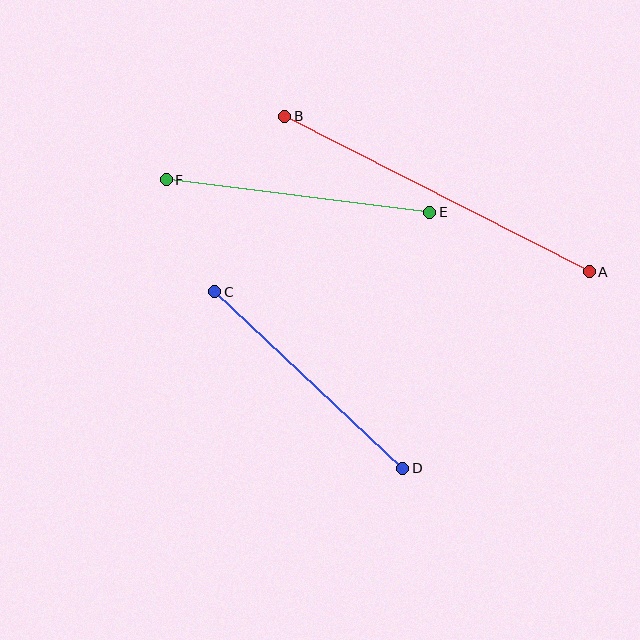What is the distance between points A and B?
The distance is approximately 342 pixels.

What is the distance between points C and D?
The distance is approximately 258 pixels.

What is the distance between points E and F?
The distance is approximately 266 pixels.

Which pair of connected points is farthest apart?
Points A and B are farthest apart.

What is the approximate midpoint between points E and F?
The midpoint is at approximately (298, 196) pixels.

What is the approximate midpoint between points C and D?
The midpoint is at approximately (309, 380) pixels.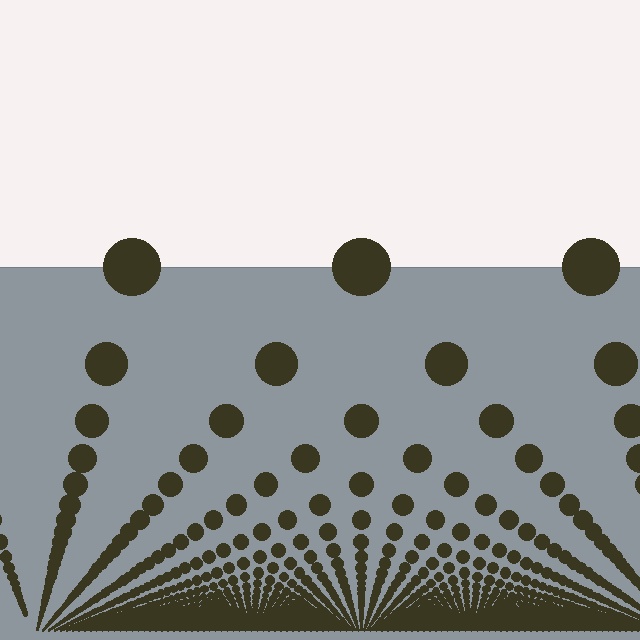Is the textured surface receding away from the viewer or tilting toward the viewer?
The surface appears to tilt toward the viewer. Texture elements get larger and sparser toward the top.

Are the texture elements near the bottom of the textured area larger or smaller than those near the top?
Smaller. The gradient is inverted — elements near the bottom are smaller and denser.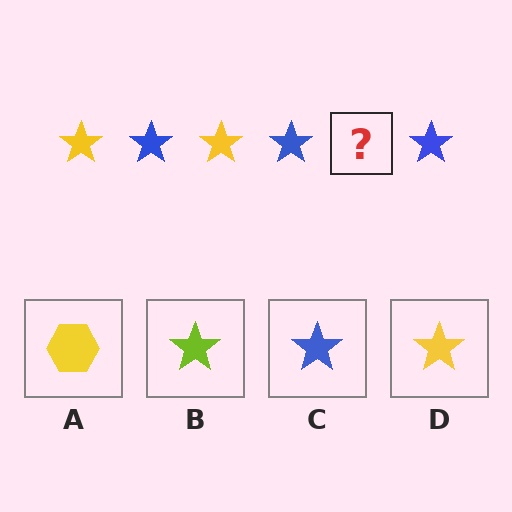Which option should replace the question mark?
Option D.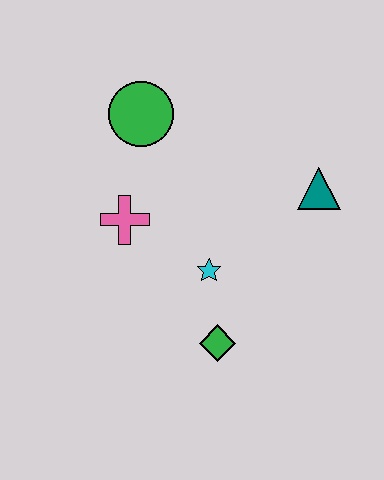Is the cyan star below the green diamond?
No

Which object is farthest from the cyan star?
The green circle is farthest from the cyan star.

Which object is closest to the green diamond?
The cyan star is closest to the green diamond.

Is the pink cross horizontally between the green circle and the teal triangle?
No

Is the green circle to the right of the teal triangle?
No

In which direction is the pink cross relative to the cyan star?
The pink cross is to the left of the cyan star.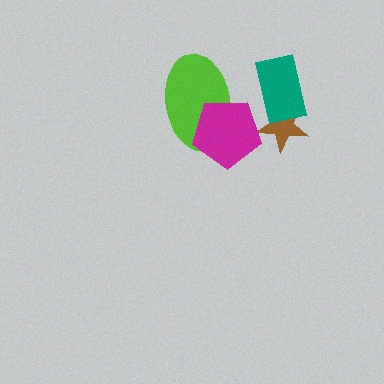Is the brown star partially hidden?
Yes, it is partially covered by another shape.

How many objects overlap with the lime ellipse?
1 object overlaps with the lime ellipse.